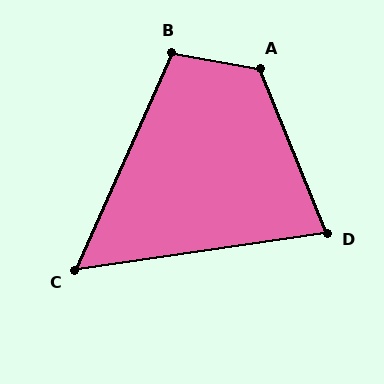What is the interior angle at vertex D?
Approximately 76 degrees (acute).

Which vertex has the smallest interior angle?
C, at approximately 58 degrees.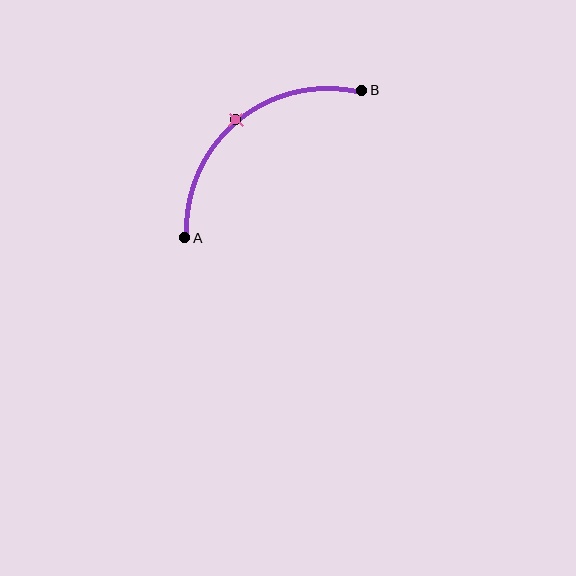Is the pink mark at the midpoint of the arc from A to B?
Yes. The pink mark lies on the arc at equal arc-length from both A and B — it is the arc midpoint.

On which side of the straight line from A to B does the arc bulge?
The arc bulges above and to the left of the straight line connecting A and B.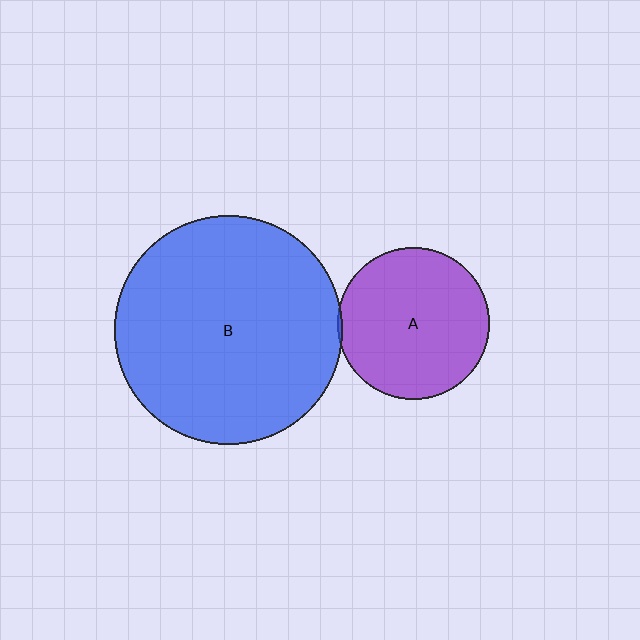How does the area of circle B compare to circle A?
Approximately 2.3 times.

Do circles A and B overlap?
Yes.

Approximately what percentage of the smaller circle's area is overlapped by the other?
Approximately 5%.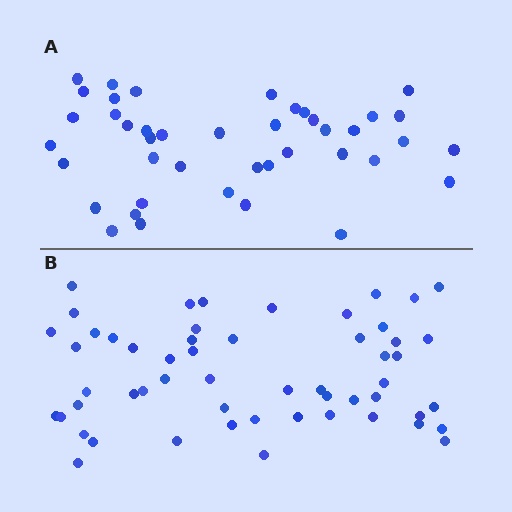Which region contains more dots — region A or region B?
Region B (the bottom region) has more dots.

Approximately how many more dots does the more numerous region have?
Region B has approximately 15 more dots than region A.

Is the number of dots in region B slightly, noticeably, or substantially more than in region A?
Region B has noticeably more, but not dramatically so. The ratio is roughly 1.3 to 1.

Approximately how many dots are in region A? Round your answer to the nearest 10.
About 40 dots. (The exact count is 42, which rounds to 40.)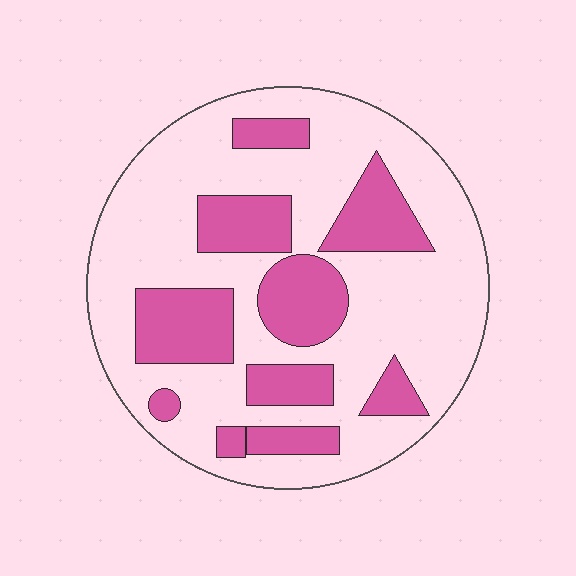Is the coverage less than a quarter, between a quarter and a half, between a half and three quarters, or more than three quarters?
Between a quarter and a half.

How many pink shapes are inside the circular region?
10.